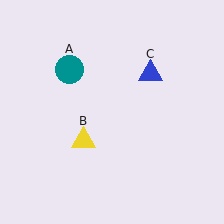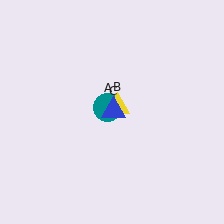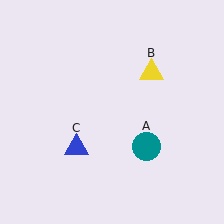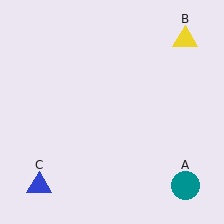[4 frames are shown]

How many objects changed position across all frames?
3 objects changed position: teal circle (object A), yellow triangle (object B), blue triangle (object C).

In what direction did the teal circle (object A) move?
The teal circle (object A) moved down and to the right.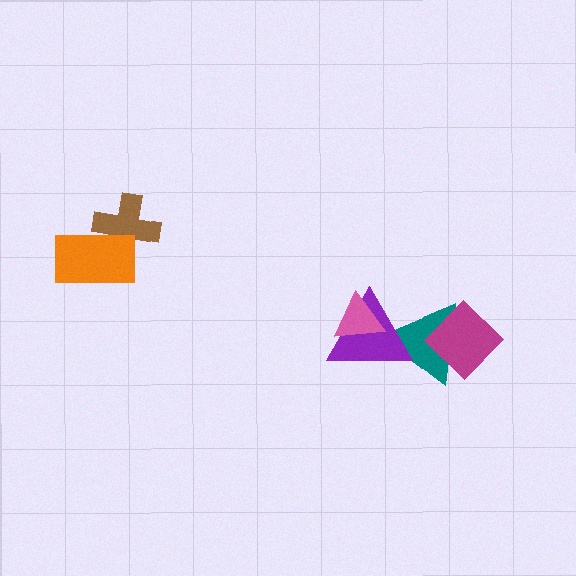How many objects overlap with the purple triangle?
2 objects overlap with the purple triangle.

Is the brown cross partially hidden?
Yes, it is partially covered by another shape.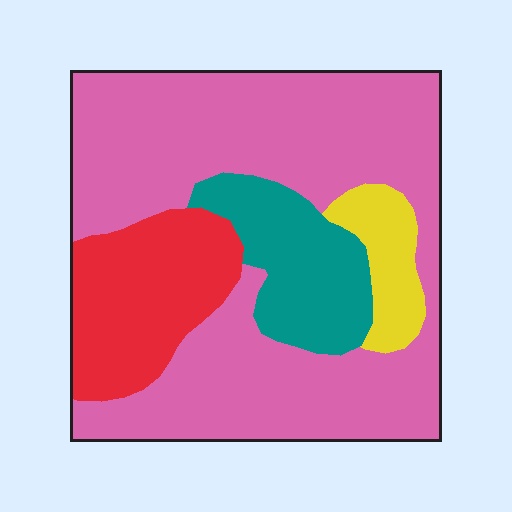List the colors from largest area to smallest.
From largest to smallest: pink, red, teal, yellow.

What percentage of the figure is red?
Red takes up about one sixth (1/6) of the figure.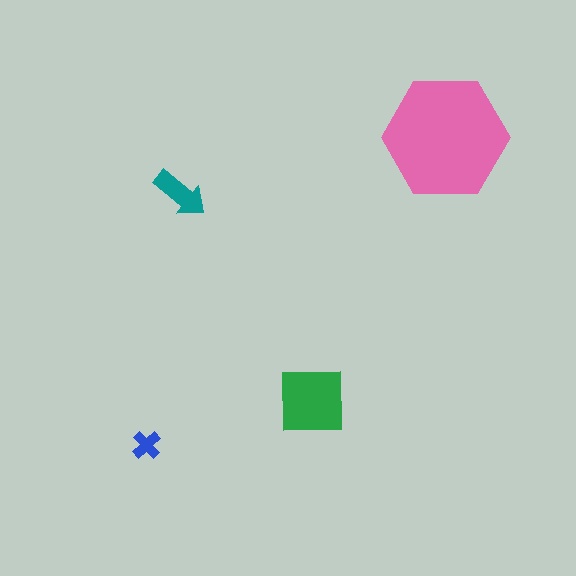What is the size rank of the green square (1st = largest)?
2nd.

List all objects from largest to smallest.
The pink hexagon, the green square, the teal arrow, the blue cross.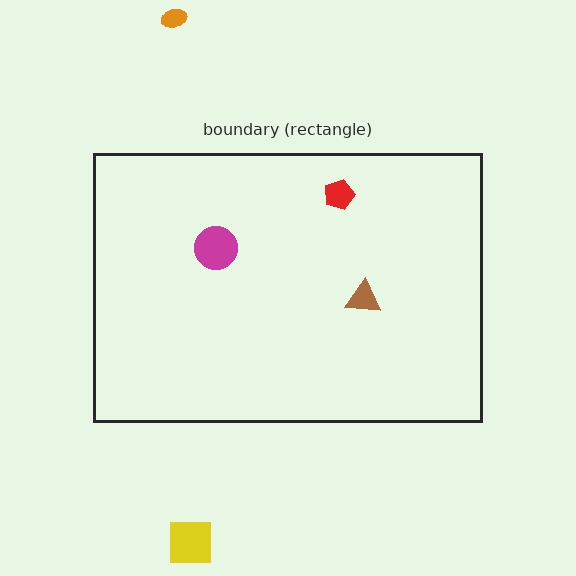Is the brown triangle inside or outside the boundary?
Inside.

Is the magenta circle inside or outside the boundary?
Inside.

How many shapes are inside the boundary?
3 inside, 2 outside.